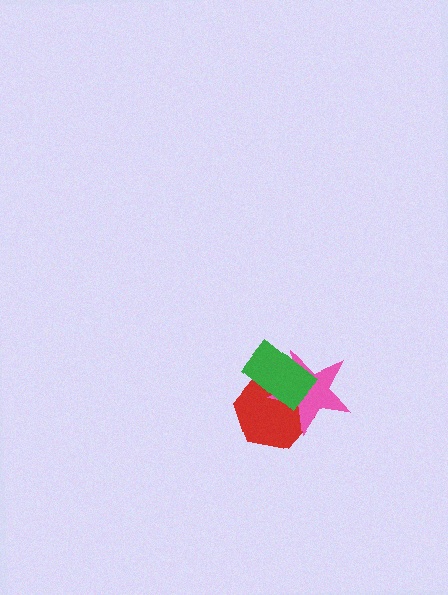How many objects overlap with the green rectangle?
2 objects overlap with the green rectangle.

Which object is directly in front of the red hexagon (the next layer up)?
The pink star is directly in front of the red hexagon.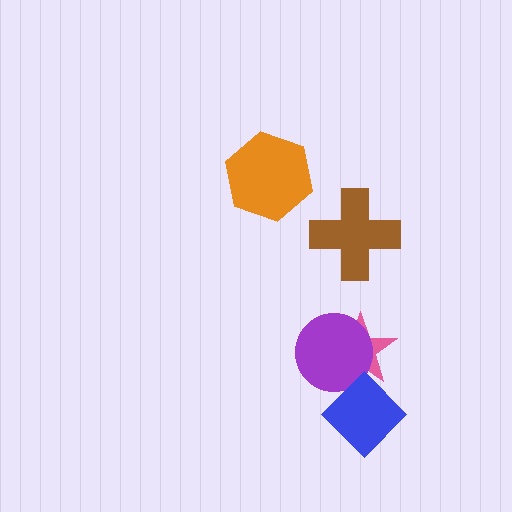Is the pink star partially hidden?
Yes, it is partially covered by another shape.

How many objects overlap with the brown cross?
0 objects overlap with the brown cross.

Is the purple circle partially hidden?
Yes, it is partially covered by another shape.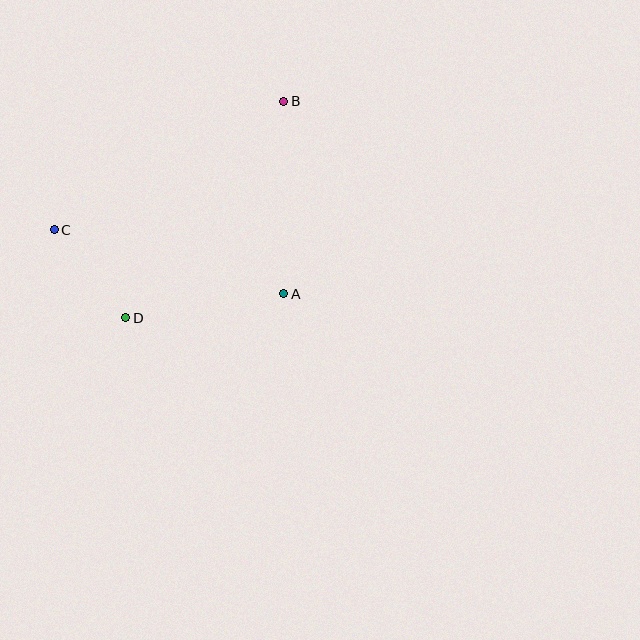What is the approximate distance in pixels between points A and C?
The distance between A and C is approximately 238 pixels.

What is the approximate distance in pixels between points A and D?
The distance between A and D is approximately 160 pixels.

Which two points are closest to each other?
Points C and D are closest to each other.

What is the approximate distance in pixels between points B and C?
The distance between B and C is approximately 263 pixels.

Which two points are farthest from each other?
Points B and D are farthest from each other.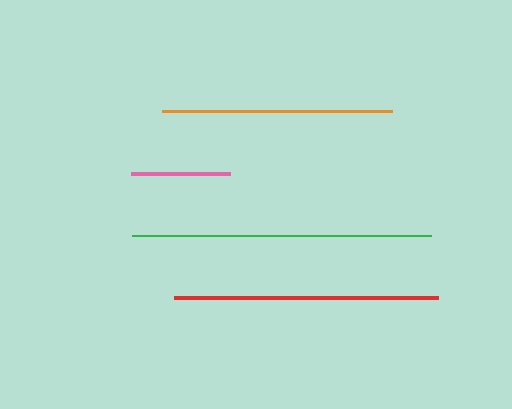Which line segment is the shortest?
The pink line is the shortest at approximately 99 pixels.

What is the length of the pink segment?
The pink segment is approximately 99 pixels long.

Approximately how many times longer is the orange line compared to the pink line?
The orange line is approximately 2.3 times the length of the pink line.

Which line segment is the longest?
The green line is the longest at approximately 299 pixels.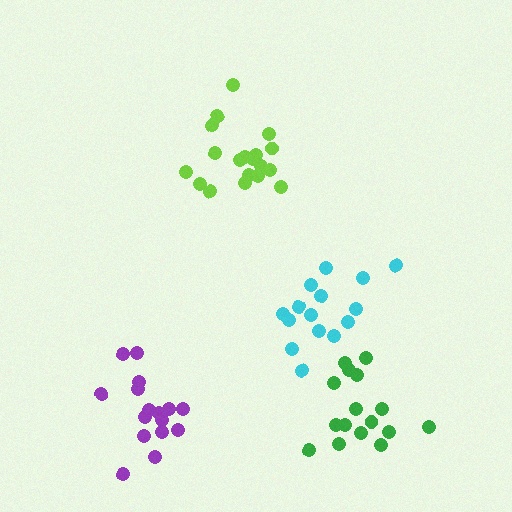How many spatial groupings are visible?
There are 4 spatial groupings.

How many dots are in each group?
Group 1: 15 dots, Group 2: 16 dots, Group 3: 16 dots, Group 4: 19 dots (66 total).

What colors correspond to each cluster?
The clusters are colored: cyan, purple, green, lime.